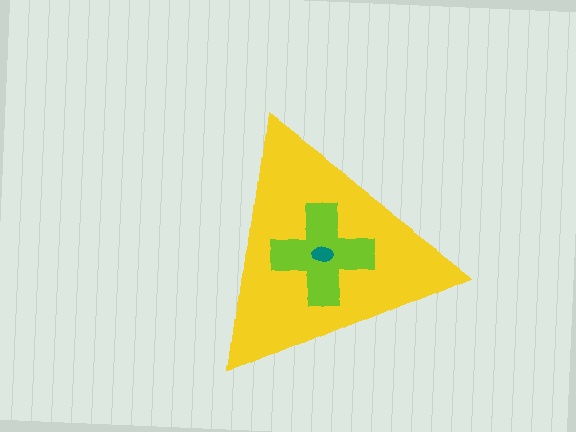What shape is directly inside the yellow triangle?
The lime cross.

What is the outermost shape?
The yellow triangle.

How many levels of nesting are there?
3.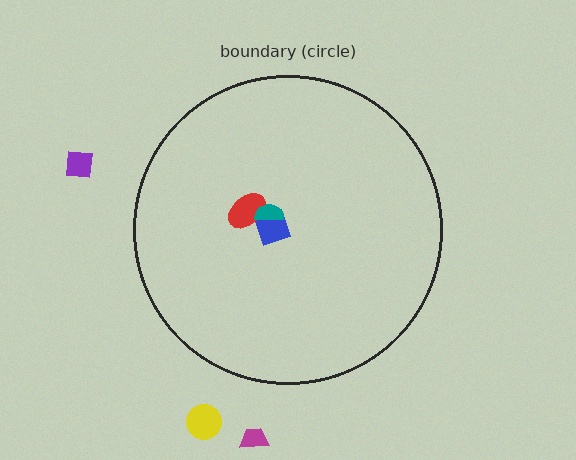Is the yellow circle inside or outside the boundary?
Outside.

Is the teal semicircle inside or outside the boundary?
Inside.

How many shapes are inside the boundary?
3 inside, 3 outside.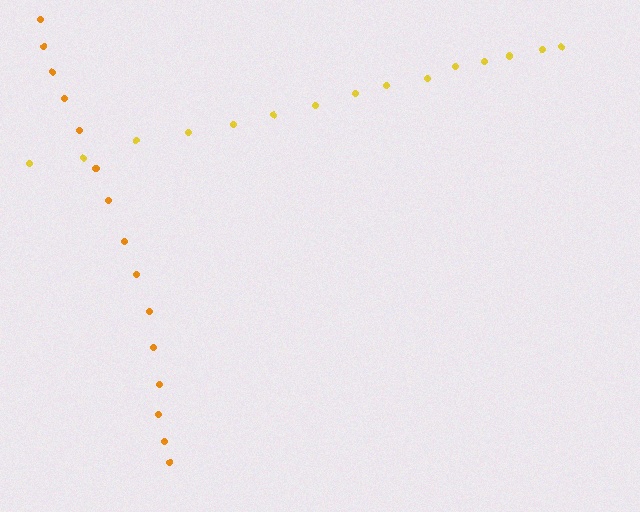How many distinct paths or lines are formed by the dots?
There are 2 distinct paths.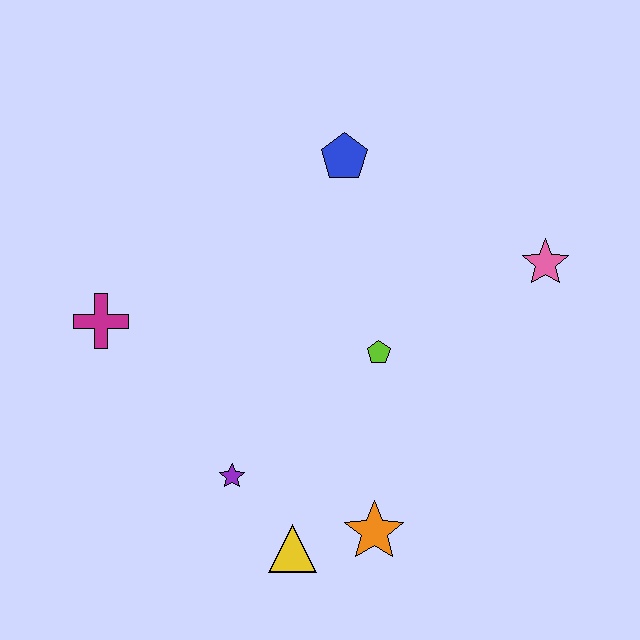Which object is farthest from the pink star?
The magenta cross is farthest from the pink star.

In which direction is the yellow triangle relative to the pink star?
The yellow triangle is below the pink star.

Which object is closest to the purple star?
The yellow triangle is closest to the purple star.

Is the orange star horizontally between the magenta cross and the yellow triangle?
No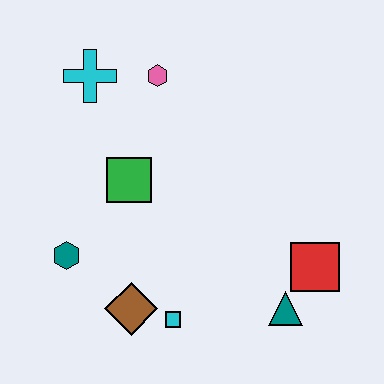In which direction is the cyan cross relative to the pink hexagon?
The cyan cross is to the left of the pink hexagon.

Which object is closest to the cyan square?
The brown diamond is closest to the cyan square.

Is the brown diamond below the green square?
Yes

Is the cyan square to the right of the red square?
No